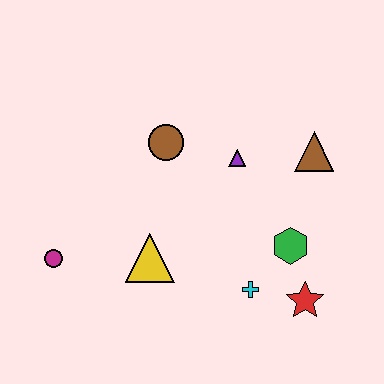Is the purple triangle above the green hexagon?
Yes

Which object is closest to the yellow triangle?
The magenta circle is closest to the yellow triangle.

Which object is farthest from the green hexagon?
The magenta circle is farthest from the green hexagon.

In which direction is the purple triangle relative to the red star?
The purple triangle is above the red star.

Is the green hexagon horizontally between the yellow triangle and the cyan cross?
No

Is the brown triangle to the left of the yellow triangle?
No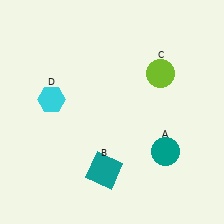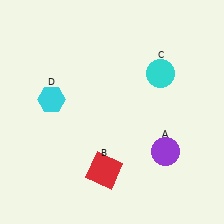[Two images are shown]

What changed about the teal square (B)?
In Image 1, B is teal. In Image 2, it changed to red.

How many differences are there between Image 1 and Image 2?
There are 3 differences between the two images.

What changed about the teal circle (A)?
In Image 1, A is teal. In Image 2, it changed to purple.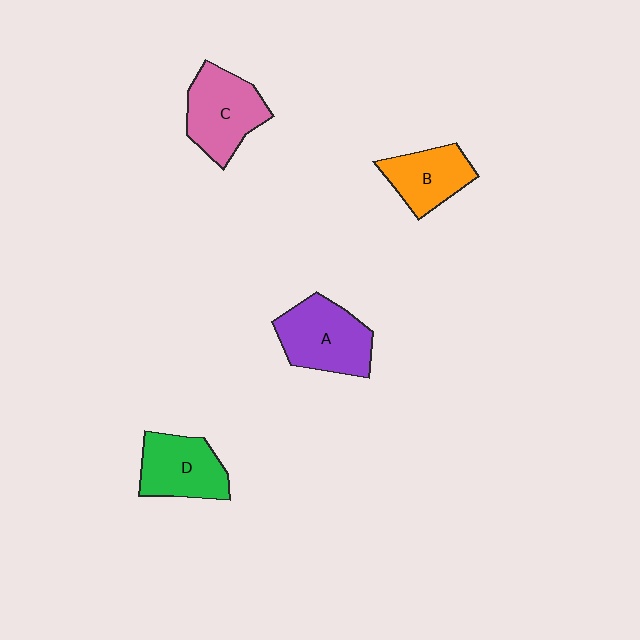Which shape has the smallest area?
Shape B (orange).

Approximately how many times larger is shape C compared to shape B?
Approximately 1.3 times.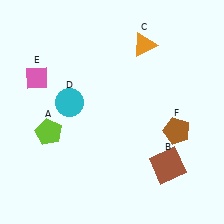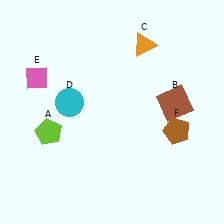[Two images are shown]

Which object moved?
The brown square (B) moved up.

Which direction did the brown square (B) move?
The brown square (B) moved up.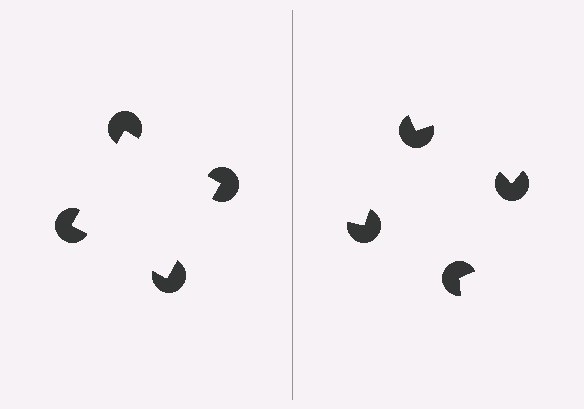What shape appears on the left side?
An illusory square.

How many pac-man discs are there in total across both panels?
8 — 4 on each side.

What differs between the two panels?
The pac-man discs are positioned identically on both sides; only the wedge orientations differ. On the left they align to a square; on the right they are misaligned.